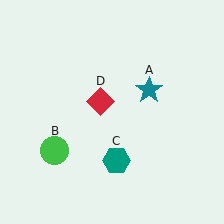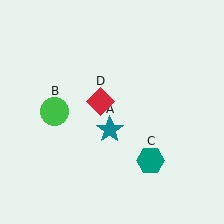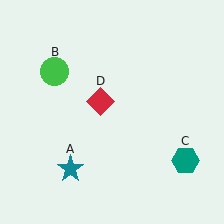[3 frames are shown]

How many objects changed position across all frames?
3 objects changed position: teal star (object A), green circle (object B), teal hexagon (object C).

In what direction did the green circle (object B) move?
The green circle (object B) moved up.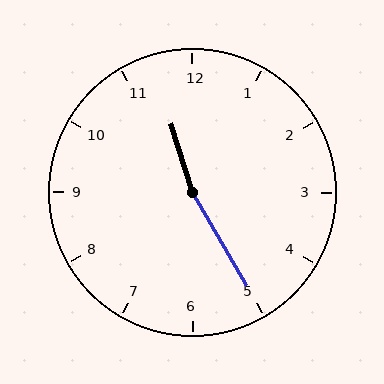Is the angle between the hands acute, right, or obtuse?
It is obtuse.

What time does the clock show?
11:25.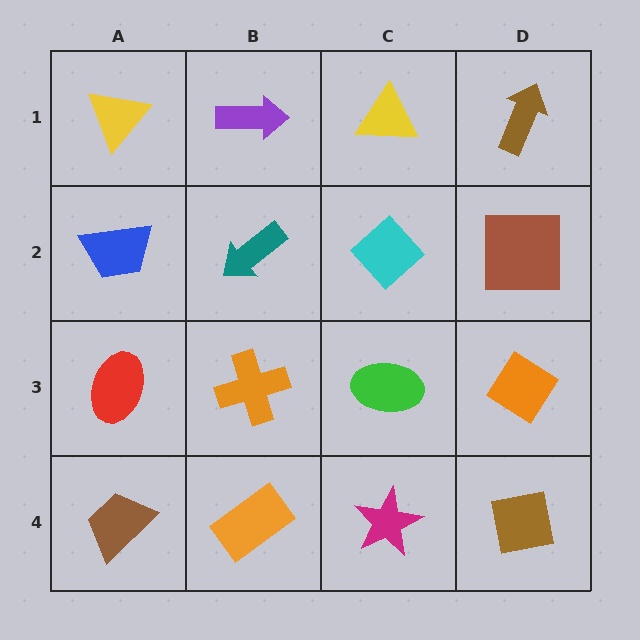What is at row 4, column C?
A magenta star.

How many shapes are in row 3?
4 shapes.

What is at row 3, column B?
An orange cross.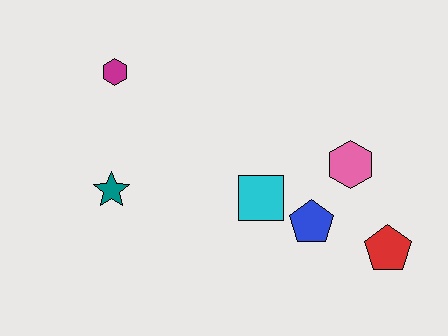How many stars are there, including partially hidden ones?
There is 1 star.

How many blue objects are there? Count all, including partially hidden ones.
There is 1 blue object.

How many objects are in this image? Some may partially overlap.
There are 6 objects.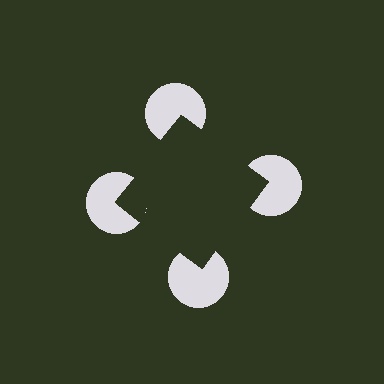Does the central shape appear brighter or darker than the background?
It typically appears slightly darker than the background, even though no actual brightness change is drawn.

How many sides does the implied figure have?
4 sides.